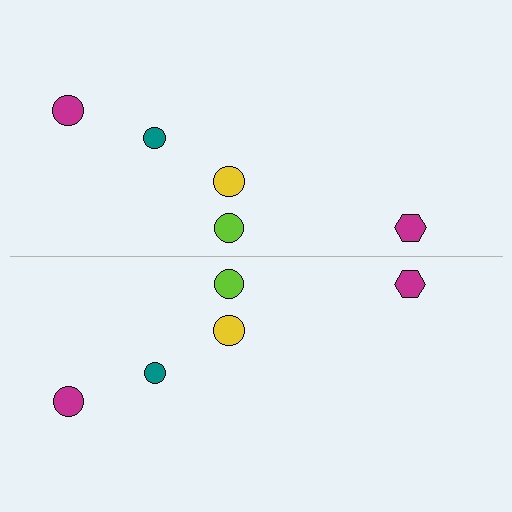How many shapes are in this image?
There are 10 shapes in this image.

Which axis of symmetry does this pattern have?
The pattern has a horizontal axis of symmetry running through the center of the image.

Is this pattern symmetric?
Yes, this pattern has bilateral (reflection) symmetry.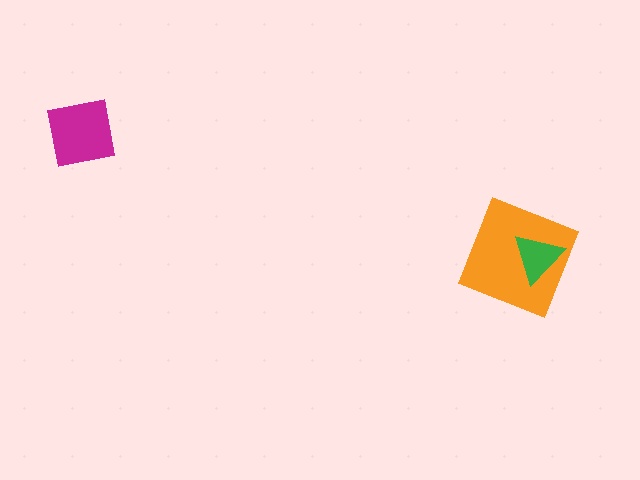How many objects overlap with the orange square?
1 object overlaps with the orange square.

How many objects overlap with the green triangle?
1 object overlaps with the green triangle.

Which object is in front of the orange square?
The green triangle is in front of the orange square.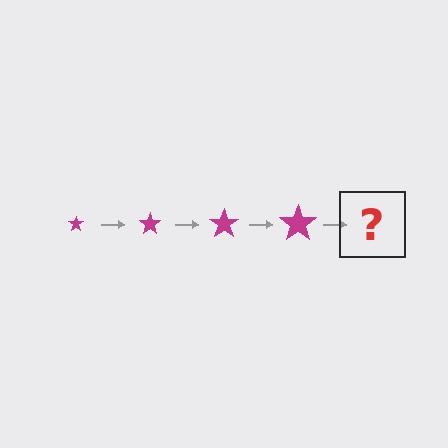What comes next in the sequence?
The next element should be a magenta star, larger than the previous one.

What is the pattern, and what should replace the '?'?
The pattern is that the star gets progressively larger each step. The '?' should be a magenta star, larger than the previous one.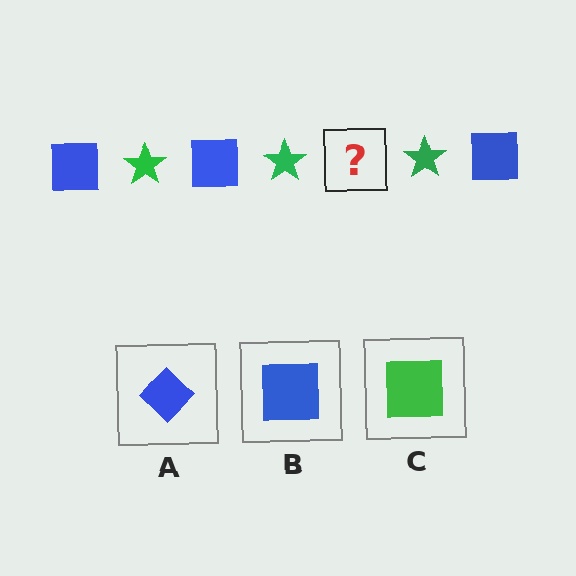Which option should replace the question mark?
Option B.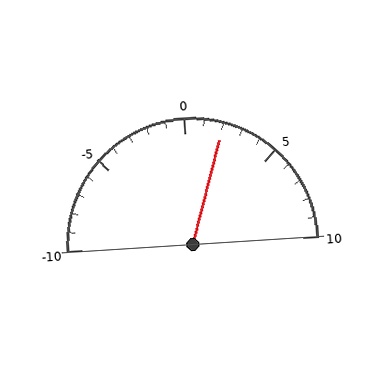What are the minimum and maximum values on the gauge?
The gauge ranges from -10 to 10.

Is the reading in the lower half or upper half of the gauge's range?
The reading is in the upper half of the range (-10 to 10).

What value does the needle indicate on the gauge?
The needle indicates approximately 2.